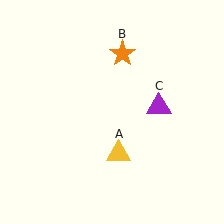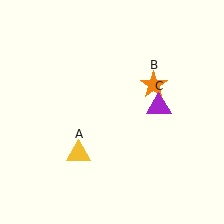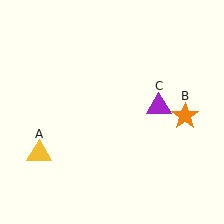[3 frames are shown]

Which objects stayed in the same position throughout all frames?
Purple triangle (object C) remained stationary.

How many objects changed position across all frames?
2 objects changed position: yellow triangle (object A), orange star (object B).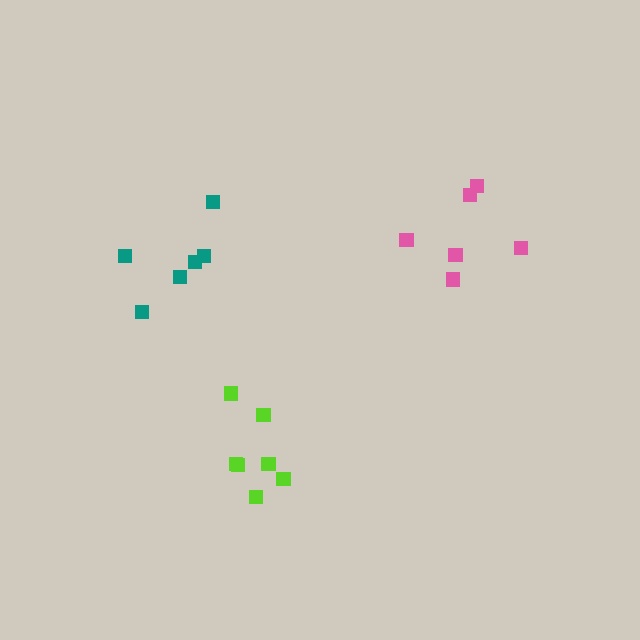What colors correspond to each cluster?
The clusters are colored: pink, teal, lime.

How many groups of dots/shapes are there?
There are 3 groups.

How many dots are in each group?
Group 1: 6 dots, Group 2: 6 dots, Group 3: 7 dots (19 total).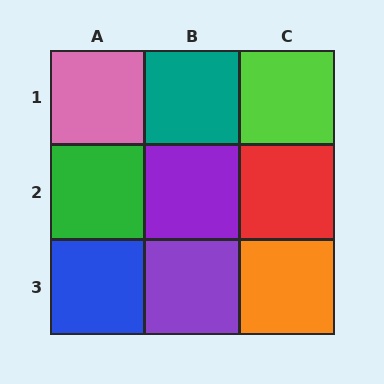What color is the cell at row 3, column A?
Blue.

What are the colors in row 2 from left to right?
Green, purple, red.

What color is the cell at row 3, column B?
Purple.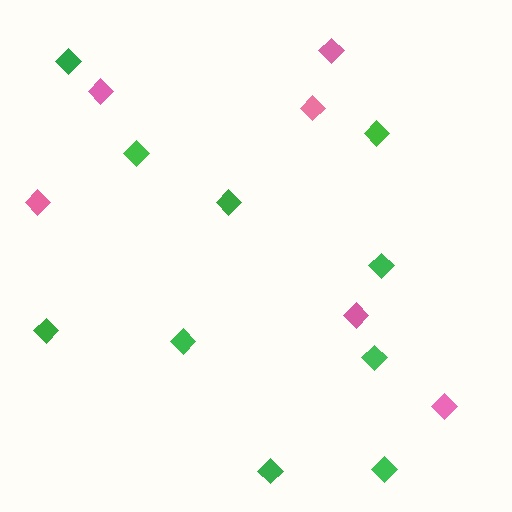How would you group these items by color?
There are 2 groups: one group of pink diamonds (6) and one group of green diamonds (10).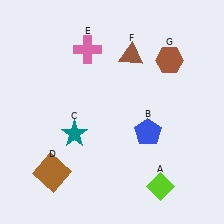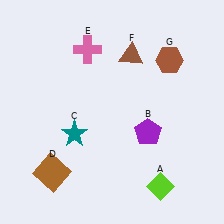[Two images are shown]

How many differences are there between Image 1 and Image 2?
There is 1 difference between the two images.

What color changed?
The pentagon (B) changed from blue in Image 1 to purple in Image 2.